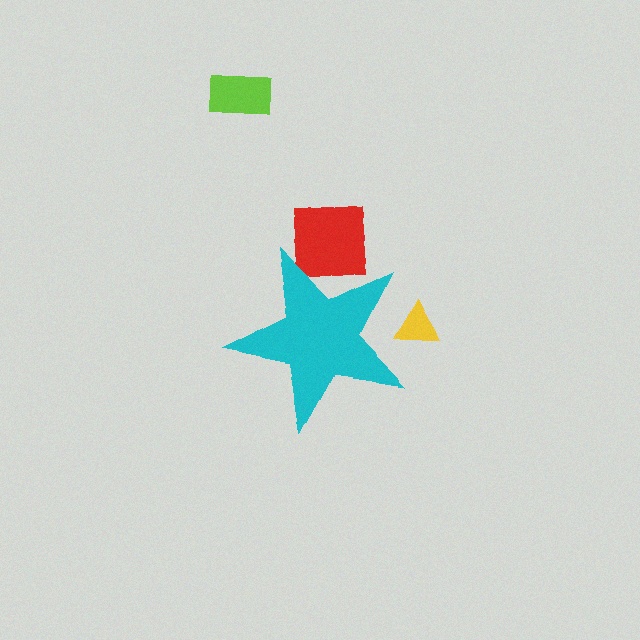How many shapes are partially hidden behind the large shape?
2 shapes are partially hidden.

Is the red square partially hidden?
Yes, the red square is partially hidden behind the cyan star.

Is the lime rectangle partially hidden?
No, the lime rectangle is fully visible.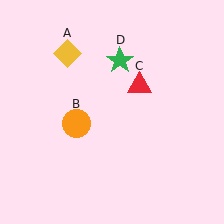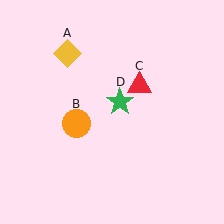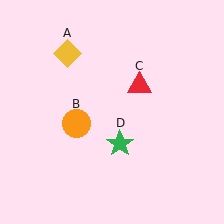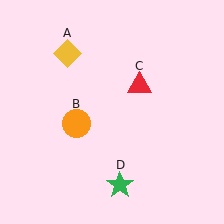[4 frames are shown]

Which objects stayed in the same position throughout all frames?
Yellow diamond (object A) and orange circle (object B) and red triangle (object C) remained stationary.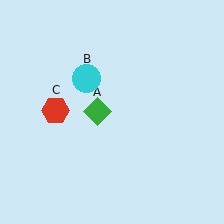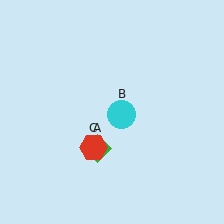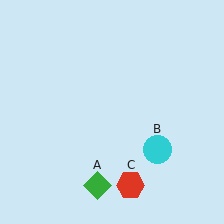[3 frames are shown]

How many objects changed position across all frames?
3 objects changed position: green diamond (object A), cyan circle (object B), red hexagon (object C).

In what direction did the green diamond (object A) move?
The green diamond (object A) moved down.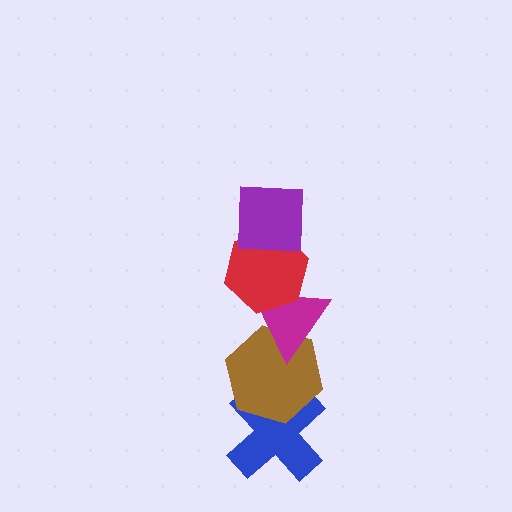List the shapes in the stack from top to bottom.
From top to bottom: the purple square, the red hexagon, the magenta triangle, the brown hexagon, the blue cross.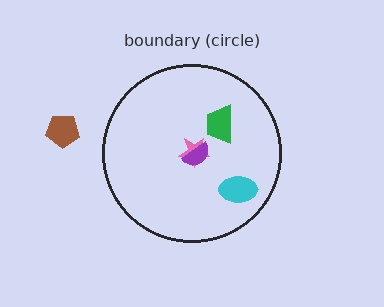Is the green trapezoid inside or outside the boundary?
Inside.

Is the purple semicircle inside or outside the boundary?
Inside.